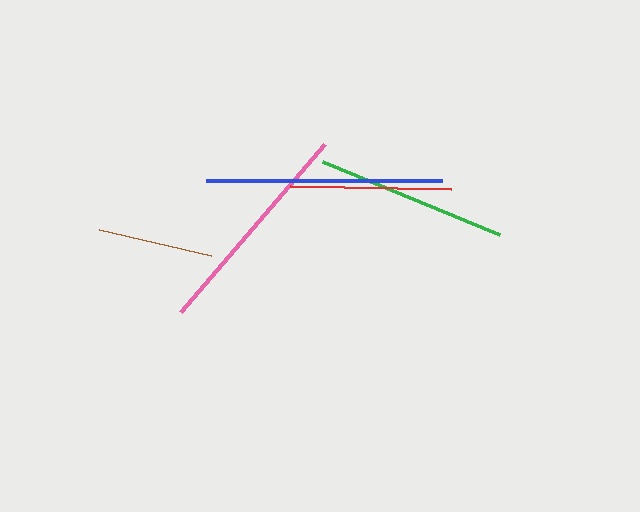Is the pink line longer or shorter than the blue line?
The blue line is longer than the pink line.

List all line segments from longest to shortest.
From longest to shortest: blue, pink, green, red, brown.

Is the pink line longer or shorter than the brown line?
The pink line is longer than the brown line.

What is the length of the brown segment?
The brown segment is approximately 114 pixels long.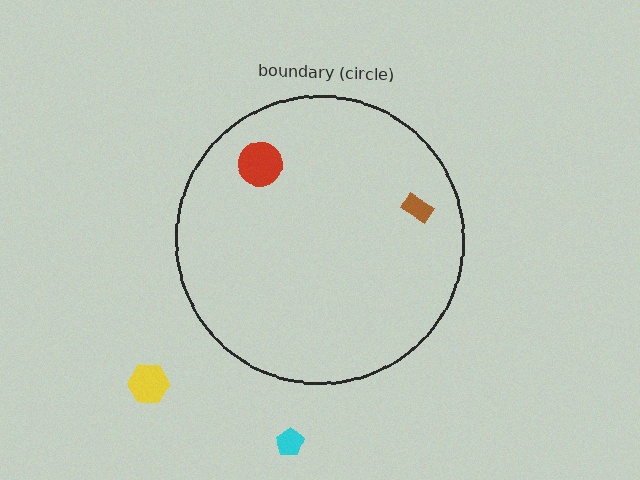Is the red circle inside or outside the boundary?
Inside.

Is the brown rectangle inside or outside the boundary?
Inside.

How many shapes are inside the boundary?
2 inside, 2 outside.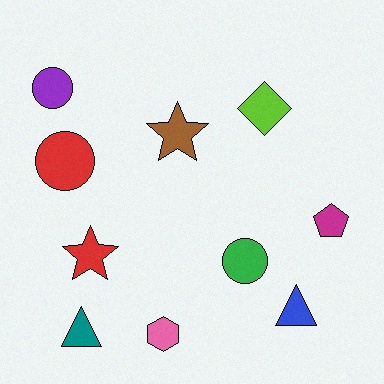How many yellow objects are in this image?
There are no yellow objects.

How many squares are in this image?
There are no squares.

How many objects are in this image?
There are 10 objects.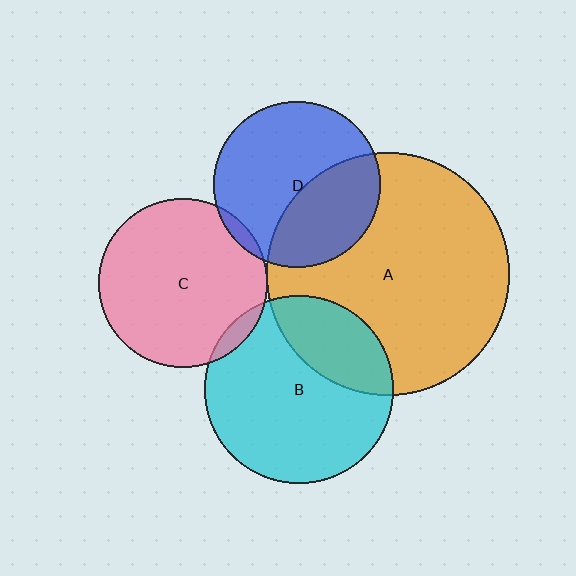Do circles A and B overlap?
Yes.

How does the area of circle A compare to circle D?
Approximately 2.1 times.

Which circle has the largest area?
Circle A (orange).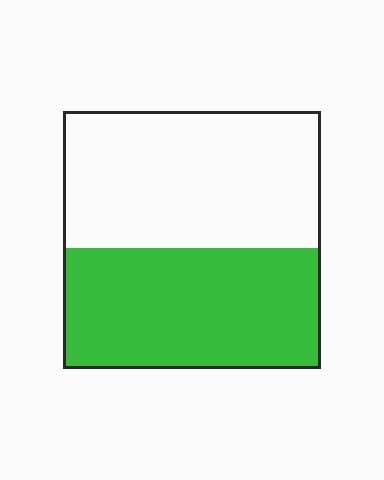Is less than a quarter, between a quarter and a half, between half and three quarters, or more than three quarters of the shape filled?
Between a quarter and a half.